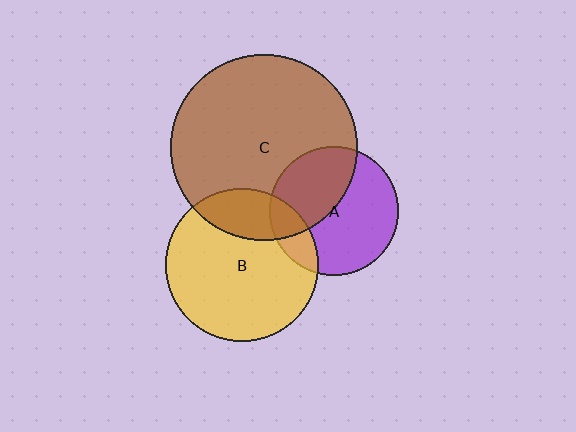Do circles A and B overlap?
Yes.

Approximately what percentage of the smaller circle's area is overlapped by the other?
Approximately 15%.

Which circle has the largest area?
Circle C (brown).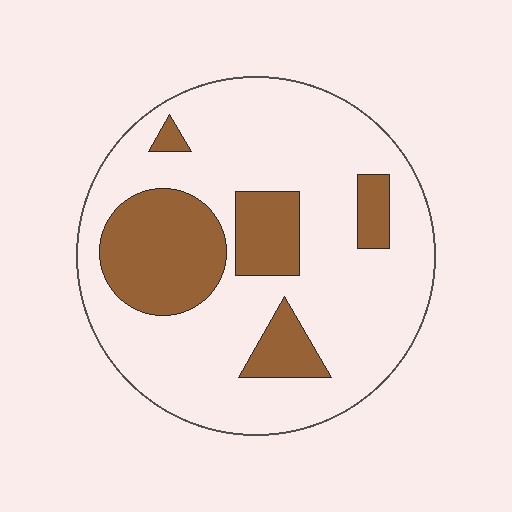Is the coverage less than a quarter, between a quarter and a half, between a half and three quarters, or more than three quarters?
Between a quarter and a half.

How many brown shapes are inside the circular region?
5.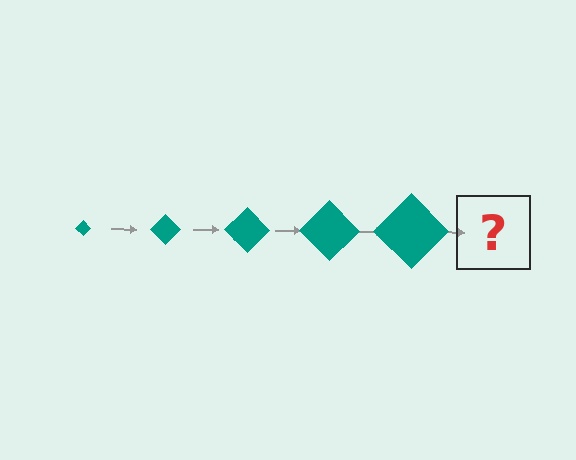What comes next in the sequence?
The next element should be a teal diamond, larger than the previous one.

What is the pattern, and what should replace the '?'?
The pattern is that the diamond gets progressively larger each step. The '?' should be a teal diamond, larger than the previous one.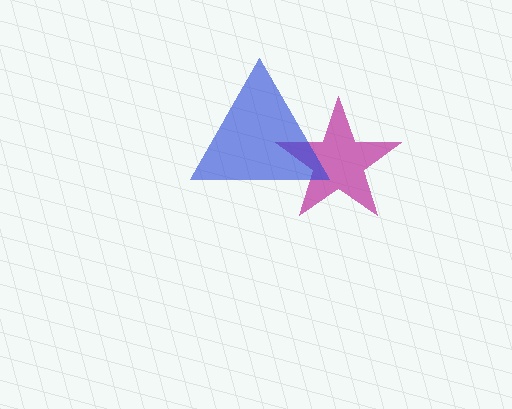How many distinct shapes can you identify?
There are 2 distinct shapes: a magenta star, a blue triangle.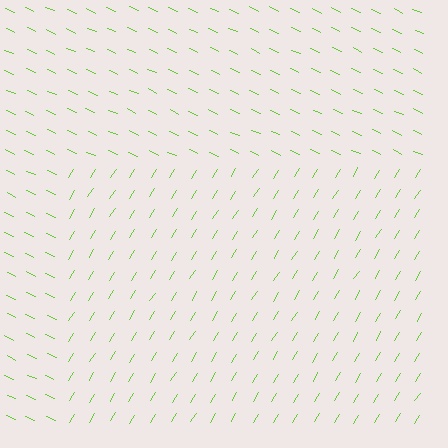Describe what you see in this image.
The image is filled with small lime line segments. A rectangle region in the image has lines oriented differently from the surrounding lines, creating a visible texture boundary.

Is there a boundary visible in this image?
Yes, there is a texture boundary formed by a change in line orientation.